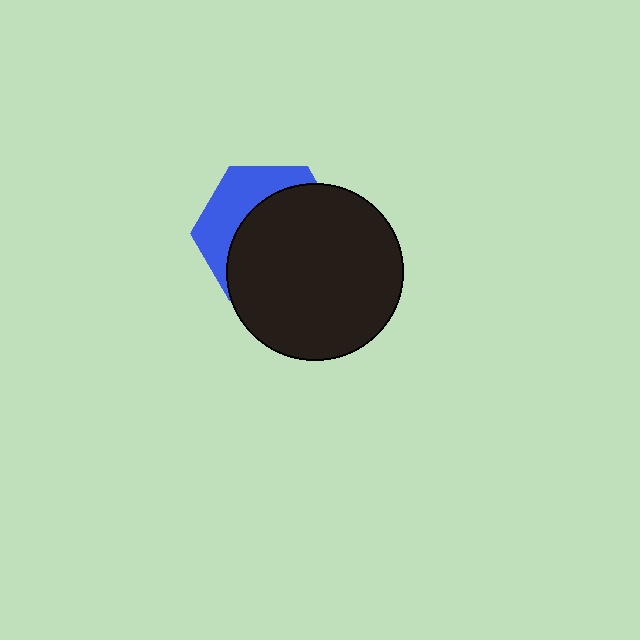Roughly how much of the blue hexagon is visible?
A small part of it is visible (roughly 34%).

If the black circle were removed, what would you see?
You would see the complete blue hexagon.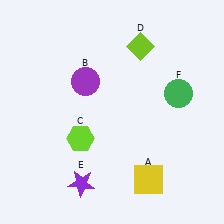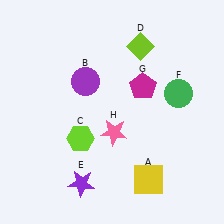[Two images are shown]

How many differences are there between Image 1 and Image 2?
There are 2 differences between the two images.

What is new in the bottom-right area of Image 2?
A pink star (H) was added in the bottom-right area of Image 2.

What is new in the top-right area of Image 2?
A magenta pentagon (G) was added in the top-right area of Image 2.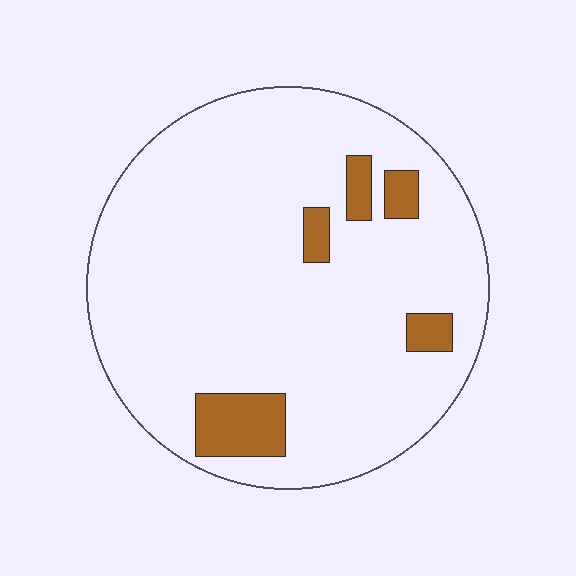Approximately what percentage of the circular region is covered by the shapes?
Approximately 10%.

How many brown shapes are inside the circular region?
5.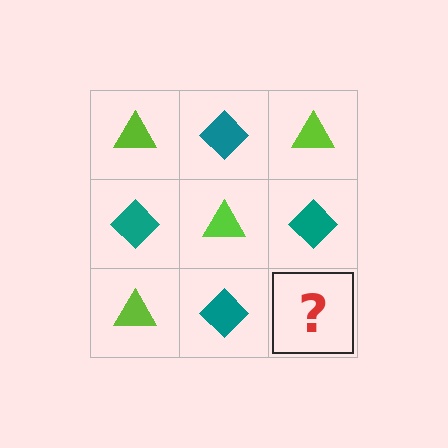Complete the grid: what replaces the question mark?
The question mark should be replaced with a lime triangle.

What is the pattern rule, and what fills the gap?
The rule is that it alternates lime triangle and teal diamond in a checkerboard pattern. The gap should be filled with a lime triangle.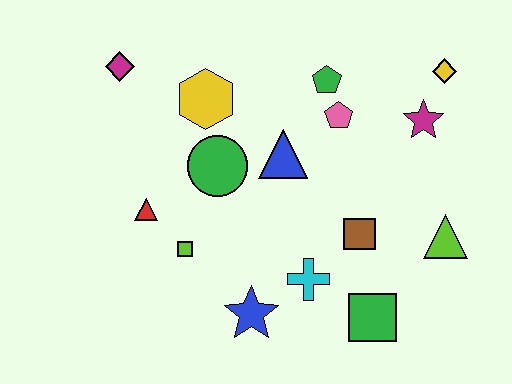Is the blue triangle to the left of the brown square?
Yes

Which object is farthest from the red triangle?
The yellow diamond is farthest from the red triangle.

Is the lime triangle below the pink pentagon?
Yes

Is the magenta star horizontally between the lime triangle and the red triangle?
Yes